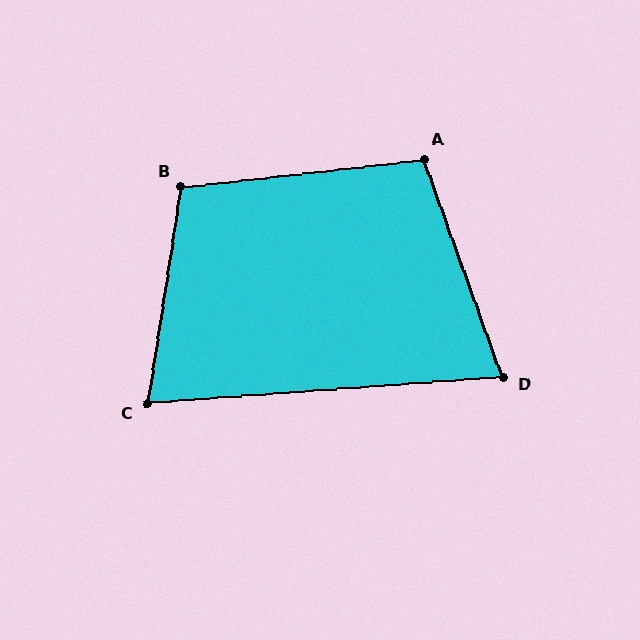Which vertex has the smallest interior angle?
D, at approximately 74 degrees.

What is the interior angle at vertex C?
Approximately 77 degrees (acute).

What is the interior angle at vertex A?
Approximately 103 degrees (obtuse).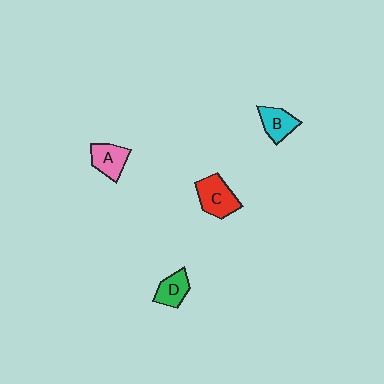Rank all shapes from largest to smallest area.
From largest to smallest: C (red), A (pink), B (cyan), D (green).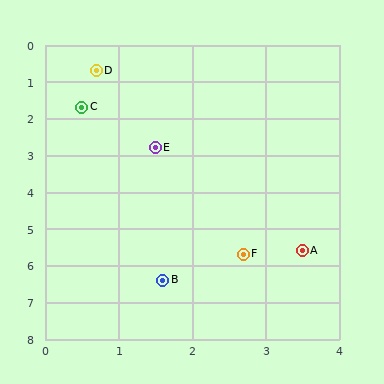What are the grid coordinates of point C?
Point C is at approximately (0.5, 1.7).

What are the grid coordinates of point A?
Point A is at approximately (3.5, 5.6).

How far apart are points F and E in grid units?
Points F and E are about 3.1 grid units apart.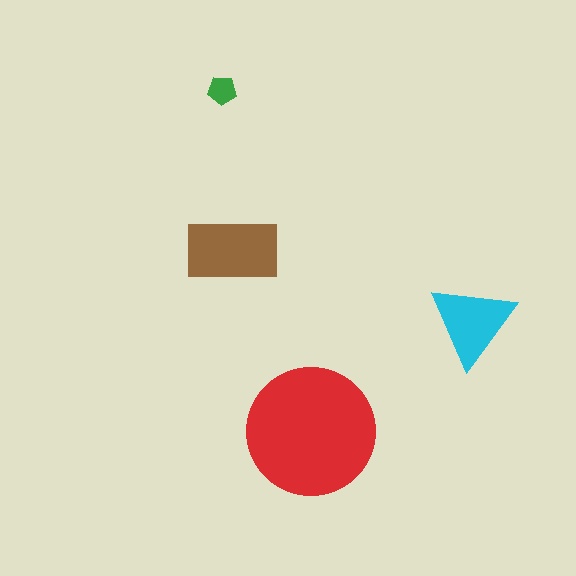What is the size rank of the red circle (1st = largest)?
1st.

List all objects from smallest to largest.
The green pentagon, the cyan triangle, the brown rectangle, the red circle.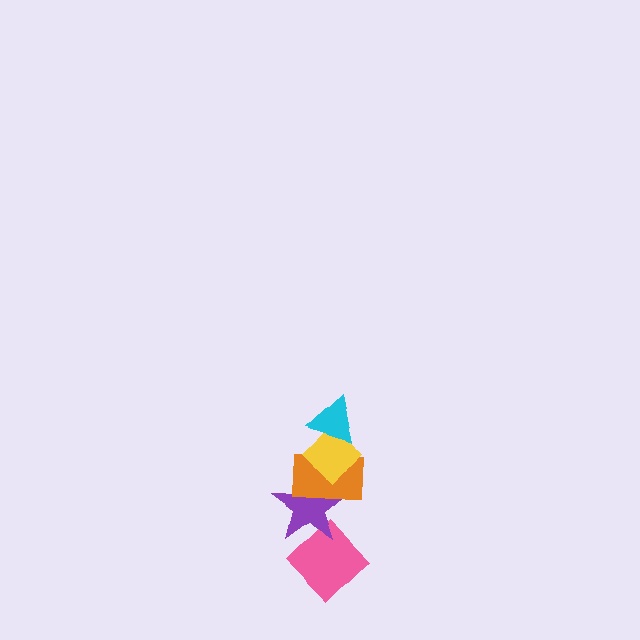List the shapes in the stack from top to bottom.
From top to bottom: the cyan triangle, the yellow diamond, the orange rectangle, the purple star, the pink diamond.